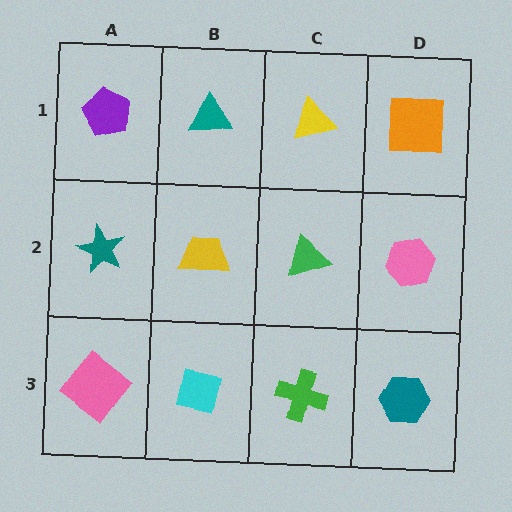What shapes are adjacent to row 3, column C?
A green triangle (row 2, column C), a cyan square (row 3, column B), a teal hexagon (row 3, column D).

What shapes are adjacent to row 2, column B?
A teal triangle (row 1, column B), a cyan square (row 3, column B), a teal star (row 2, column A), a green triangle (row 2, column C).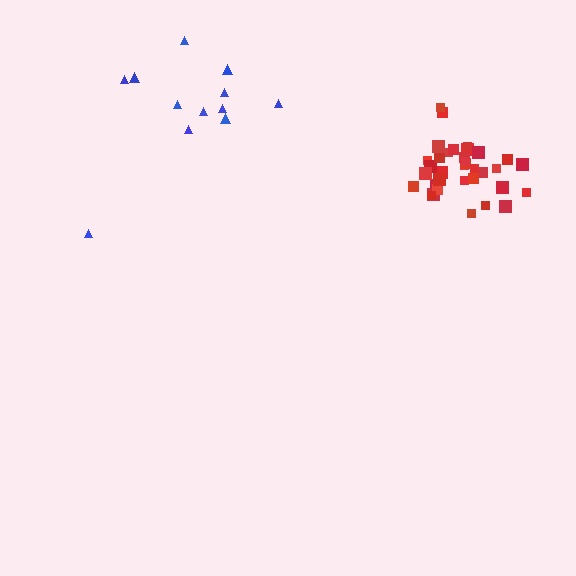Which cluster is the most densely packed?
Red.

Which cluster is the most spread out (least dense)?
Blue.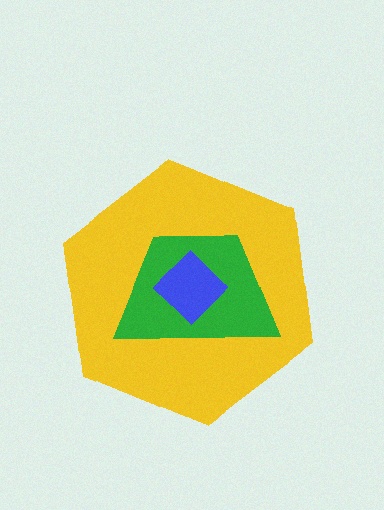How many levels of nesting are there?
3.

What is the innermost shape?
The blue diamond.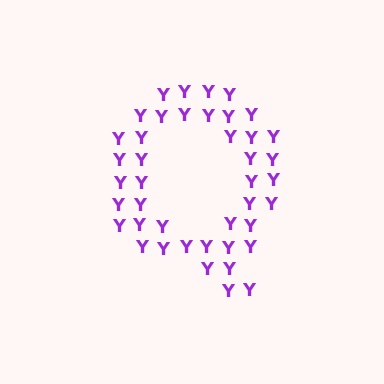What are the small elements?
The small elements are letter Y's.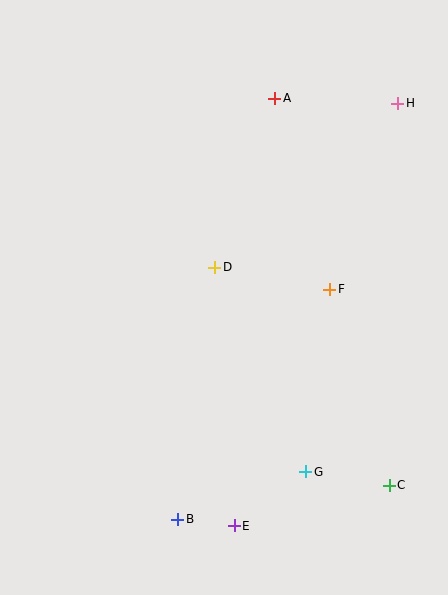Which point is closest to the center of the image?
Point D at (215, 267) is closest to the center.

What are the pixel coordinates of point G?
Point G is at (306, 472).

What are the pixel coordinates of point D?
Point D is at (215, 267).